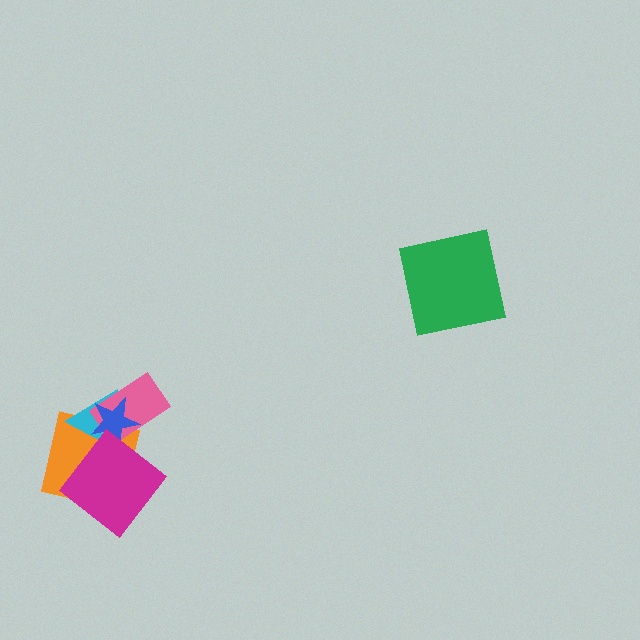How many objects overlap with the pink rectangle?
3 objects overlap with the pink rectangle.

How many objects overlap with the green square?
0 objects overlap with the green square.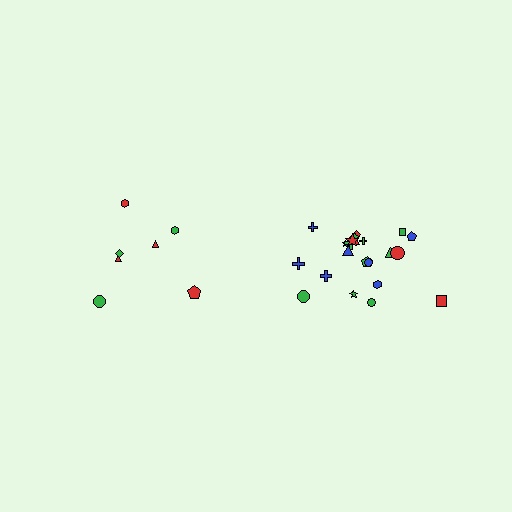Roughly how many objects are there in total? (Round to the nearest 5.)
Roughly 30 objects in total.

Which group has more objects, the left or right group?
The right group.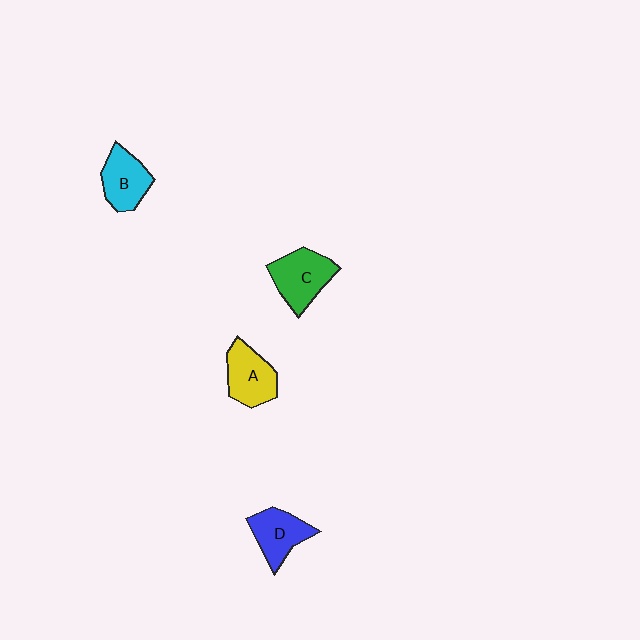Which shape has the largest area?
Shape C (green).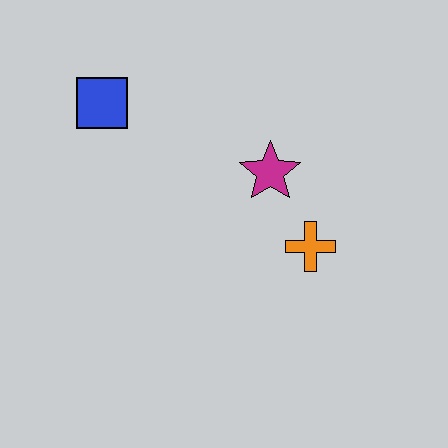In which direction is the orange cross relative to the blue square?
The orange cross is to the right of the blue square.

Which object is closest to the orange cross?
The magenta star is closest to the orange cross.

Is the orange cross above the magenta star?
No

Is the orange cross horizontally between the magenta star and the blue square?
No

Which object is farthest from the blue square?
The orange cross is farthest from the blue square.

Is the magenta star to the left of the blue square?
No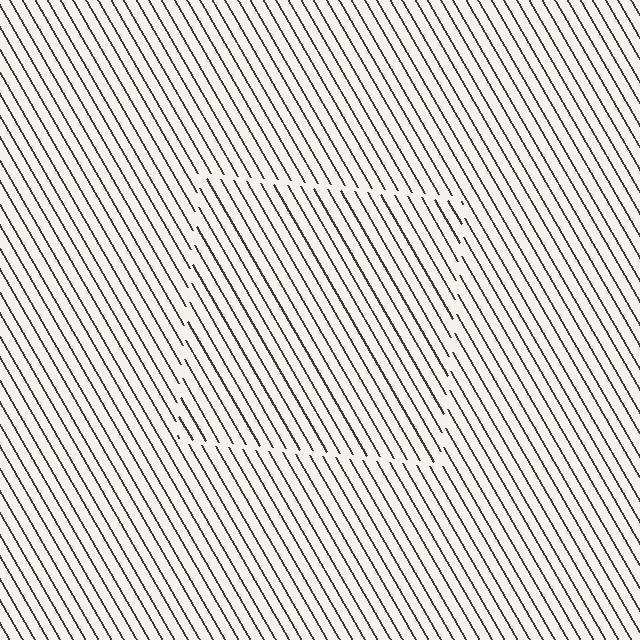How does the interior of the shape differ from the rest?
The interior of the shape contains the same grating, shifted by half a period — the contour is defined by the phase discontinuity where line-ends from the inner and outer gratings abut.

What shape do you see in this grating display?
An illusory square. The interior of the shape contains the same grating, shifted by half a period — the contour is defined by the phase discontinuity where line-ends from the inner and outer gratings abut.